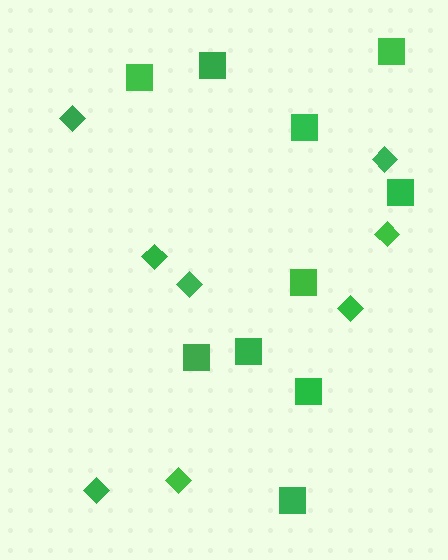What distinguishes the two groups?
There are 2 groups: one group of squares (10) and one group of diamonds (8).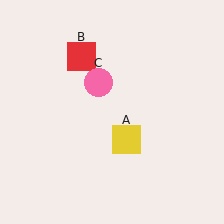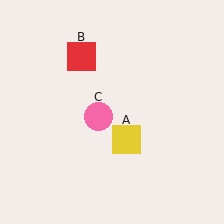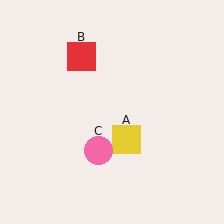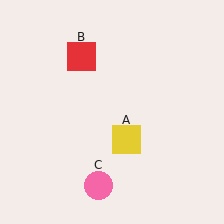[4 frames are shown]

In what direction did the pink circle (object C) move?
The pink circle (object C) moved down.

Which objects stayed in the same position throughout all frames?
Yellow square (object A) and red square (object B) remained stationary.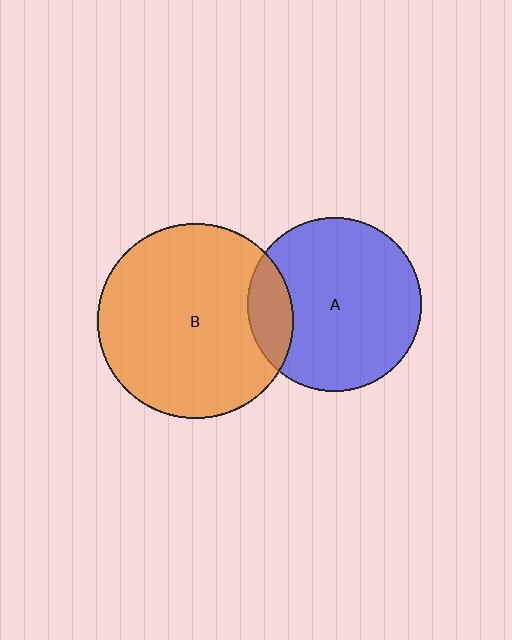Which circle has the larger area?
Circle B (orange).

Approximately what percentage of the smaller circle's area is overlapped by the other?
Approximately 15%.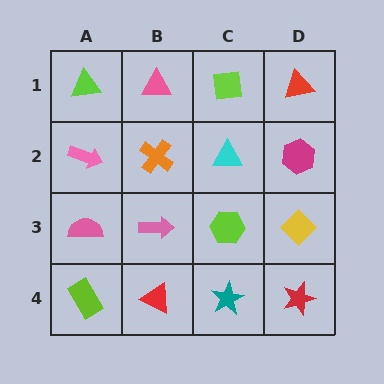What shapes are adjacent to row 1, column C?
A cyan triangle (row 2, column C), a pink triangle (row 1, column B), a red triangle (row 1, column D).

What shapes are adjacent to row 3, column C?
A cyan triangle (row 2, column C), a teal star (row 4, column C), a pink arrow (row 3, column B), a yellow diamond (row 3, column D).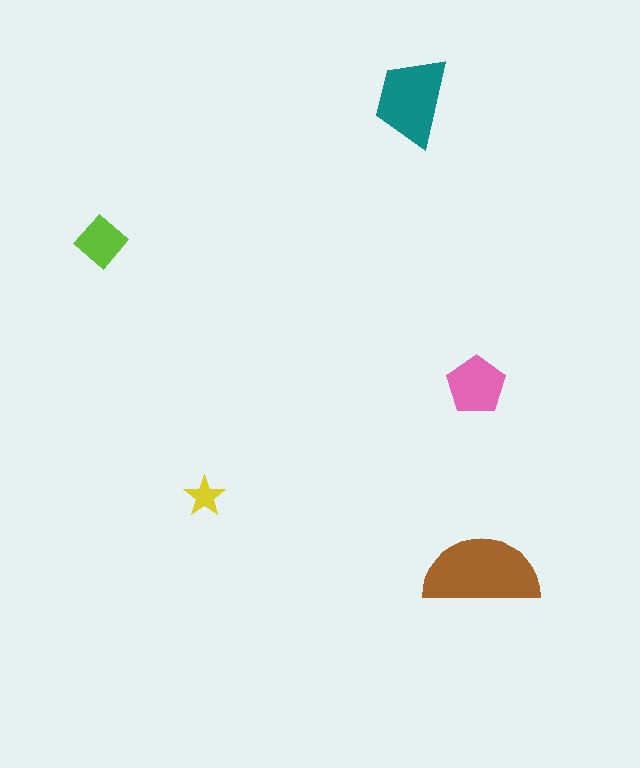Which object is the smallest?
The yellow star.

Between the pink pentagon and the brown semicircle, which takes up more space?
The brown semicircle.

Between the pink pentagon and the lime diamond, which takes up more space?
The pink pentagon.